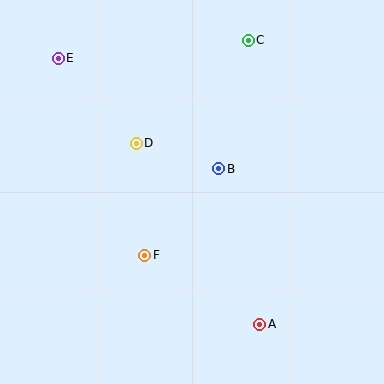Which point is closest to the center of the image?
Point B at (219, 169) is closest to the center.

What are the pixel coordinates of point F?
Point F is at (145, 255).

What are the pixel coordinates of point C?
Point C is at (248, 40).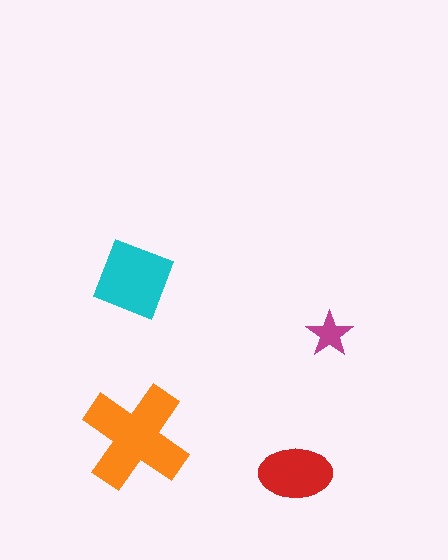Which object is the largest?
The orange cross.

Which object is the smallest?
The magenta star.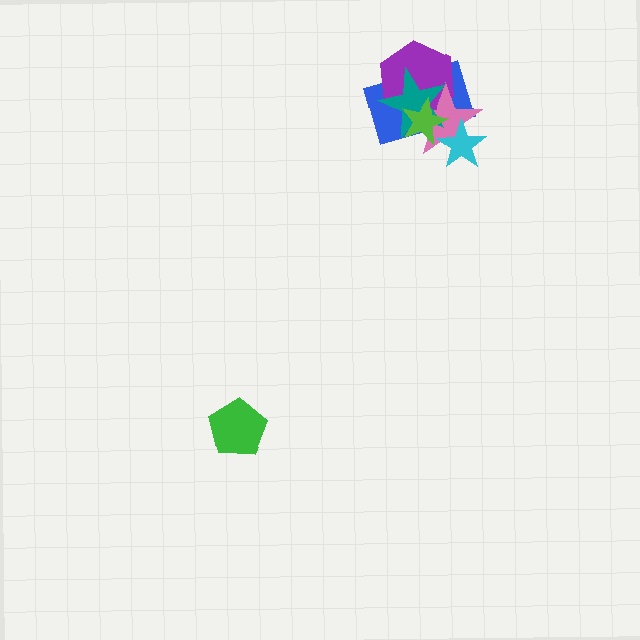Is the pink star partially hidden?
Yes, it is partially covered by another shape.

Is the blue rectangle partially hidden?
Yes, it is partially covered by another shape.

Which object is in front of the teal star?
The lime star is in front of the teal star.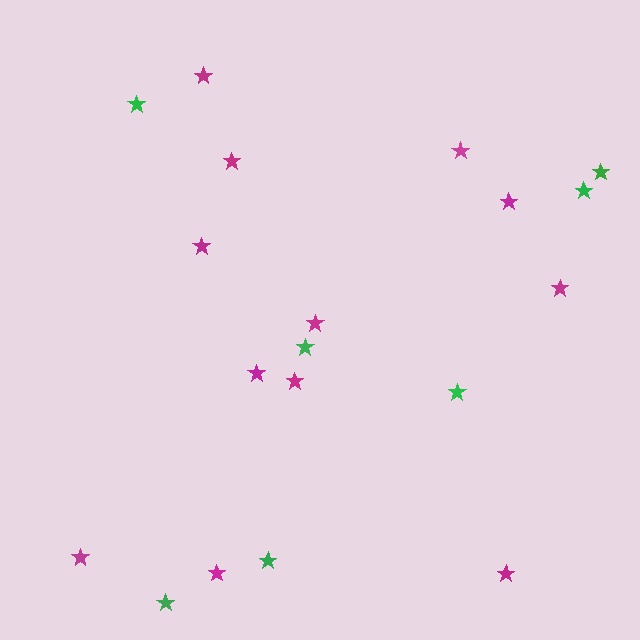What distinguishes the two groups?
There are 2 groups: one group of magenta stars (12) and one group of green stars (7).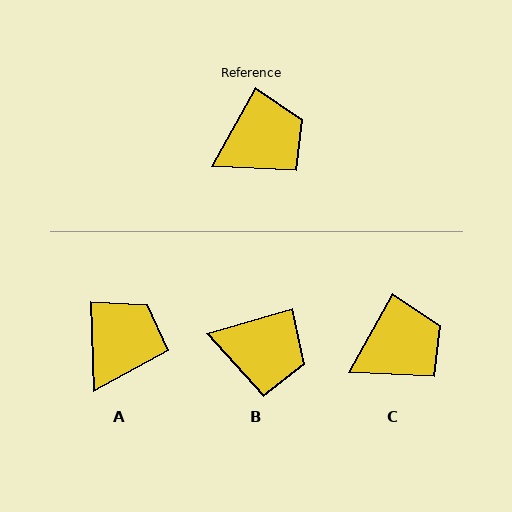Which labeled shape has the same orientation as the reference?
C.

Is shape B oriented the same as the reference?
No, it is off by about 45 degrees.